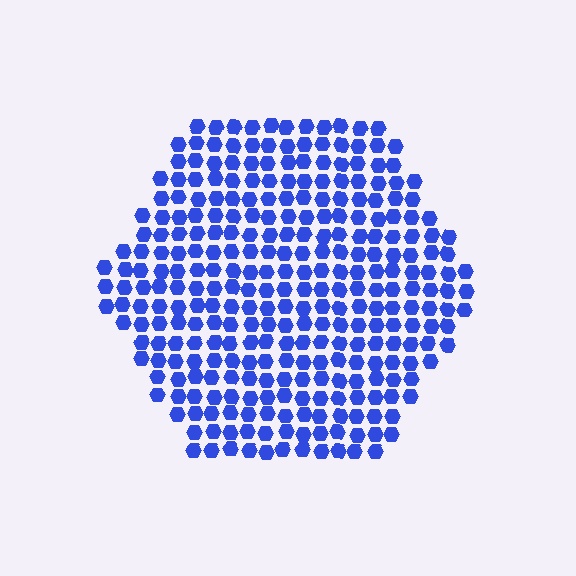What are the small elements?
The small elements are hexagons.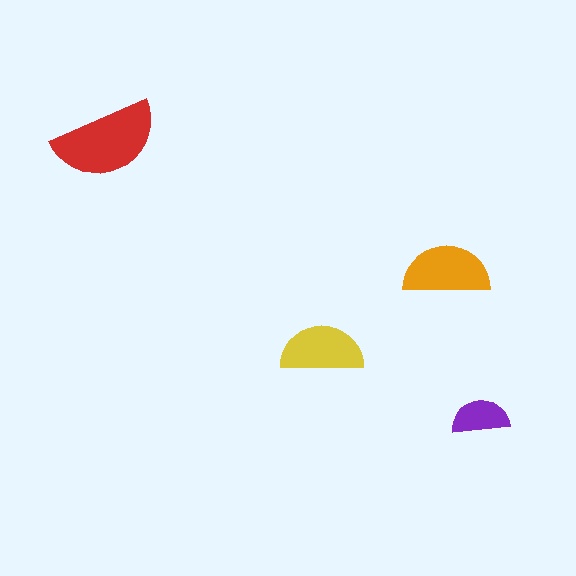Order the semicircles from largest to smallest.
the red one, the orange one, the yellow one, the purple one.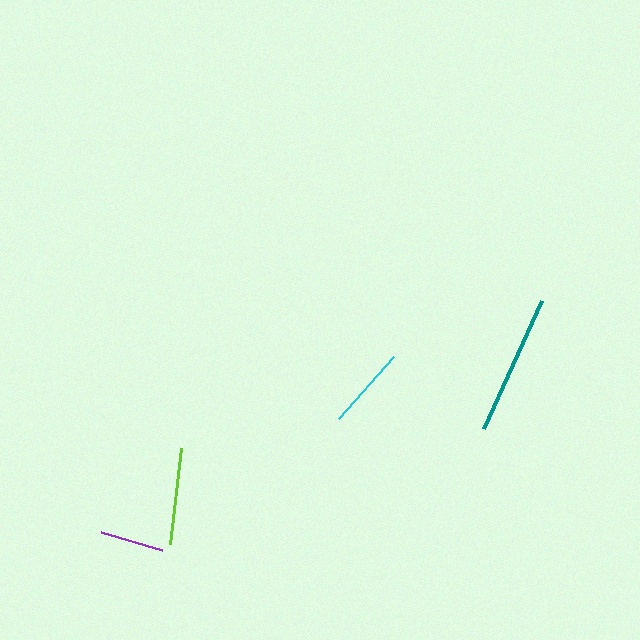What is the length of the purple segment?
The purple segment is approximately 64 pixels long.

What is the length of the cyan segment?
The cyan segment is approximately 84 pixels long.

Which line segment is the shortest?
The purple line is the shortest at approximately 64 pixels.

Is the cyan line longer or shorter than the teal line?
The teal line is longer than the cyan line.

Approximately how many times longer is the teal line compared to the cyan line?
The teal line is approximately 1.7 times the length of the cyan line.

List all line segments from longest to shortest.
From longest to shortest: teal, lime, cyan, purple.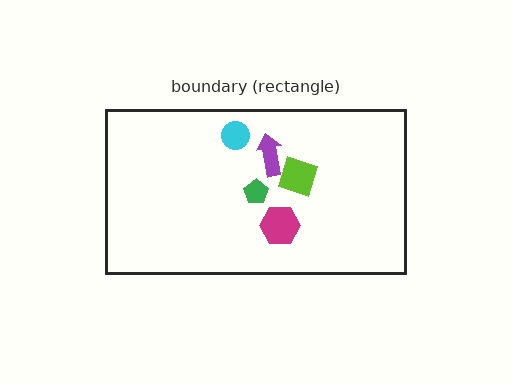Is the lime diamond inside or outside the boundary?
Inside.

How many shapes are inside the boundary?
5 inside, 0 outside.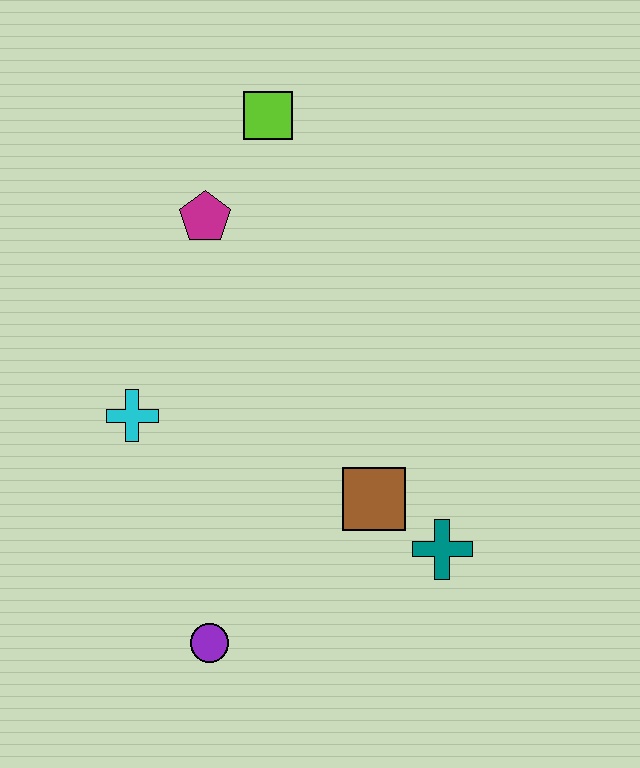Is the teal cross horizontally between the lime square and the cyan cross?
No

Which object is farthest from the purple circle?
The lime square is farthest from the purple circle.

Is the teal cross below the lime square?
Yes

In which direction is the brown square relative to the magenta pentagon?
The brown square is below the magenta pentagon.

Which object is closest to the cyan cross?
The magenta pentagon is closest to the cyan cross.